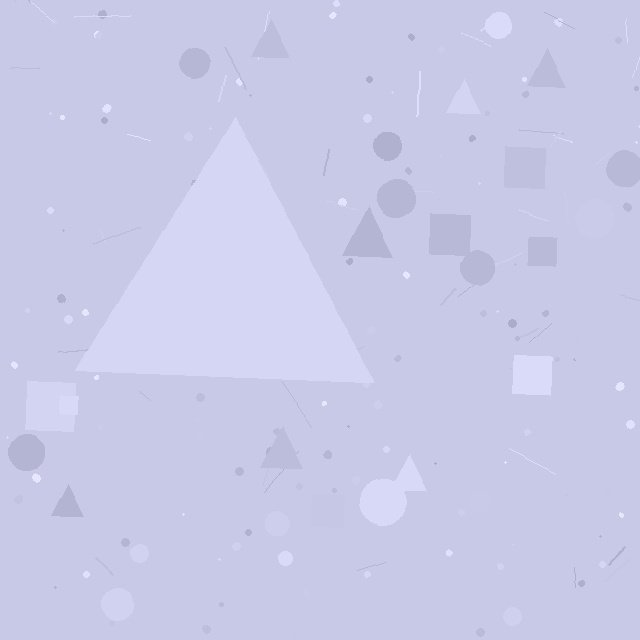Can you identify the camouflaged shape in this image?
The camouflaged shape is a triangle.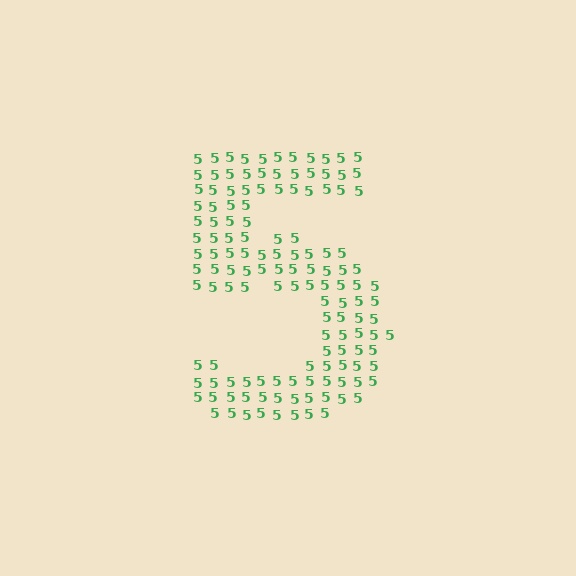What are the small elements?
The small elements are digit 5's.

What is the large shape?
The large shape is the digit 5.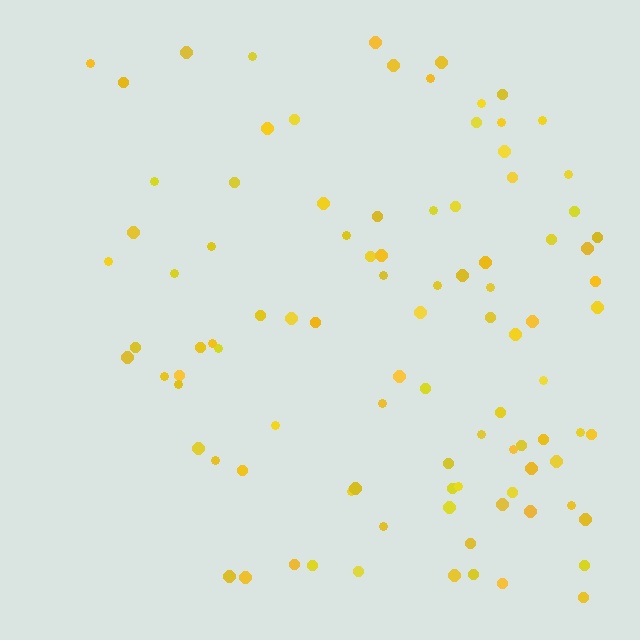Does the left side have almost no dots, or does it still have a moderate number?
Still a moderate number, just noticeably fewer than the right.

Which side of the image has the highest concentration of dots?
The right.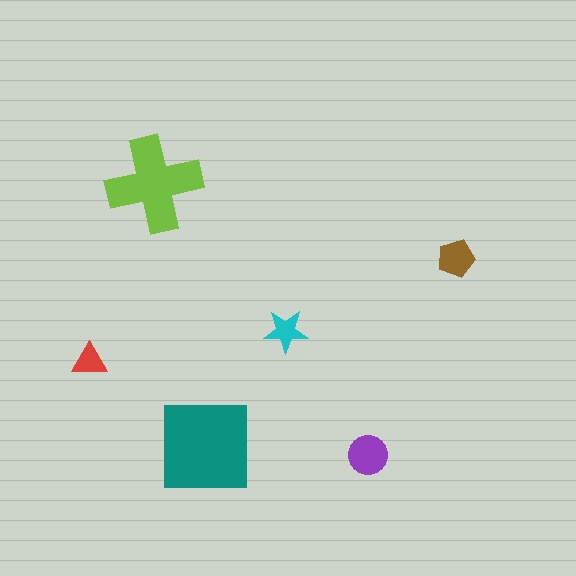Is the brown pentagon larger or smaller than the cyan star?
Larger.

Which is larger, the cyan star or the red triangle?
The cyan star.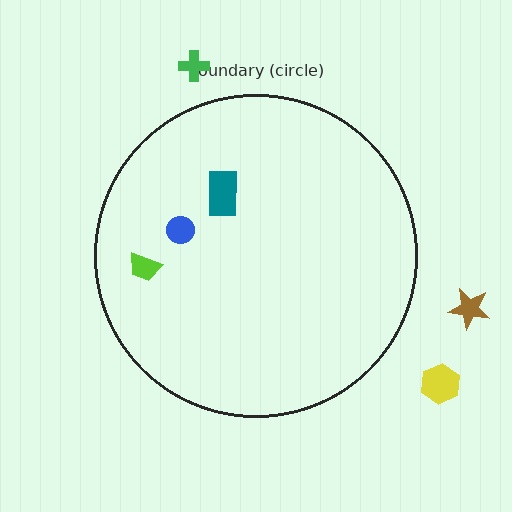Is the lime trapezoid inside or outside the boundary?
Inside.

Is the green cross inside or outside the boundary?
Outside.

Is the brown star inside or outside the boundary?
Outside.